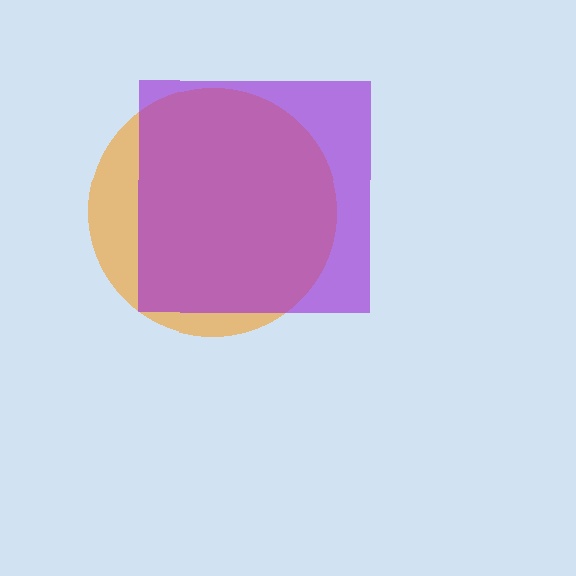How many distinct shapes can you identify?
There are 2 distinct shapes: an orange circle, a purple square.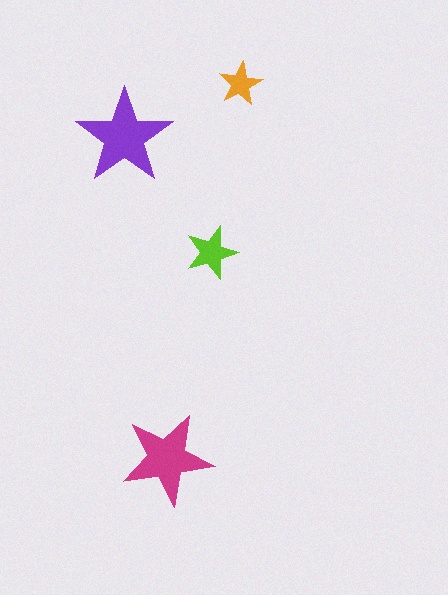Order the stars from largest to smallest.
the purple one, the magenta one, the lime one, the orange one.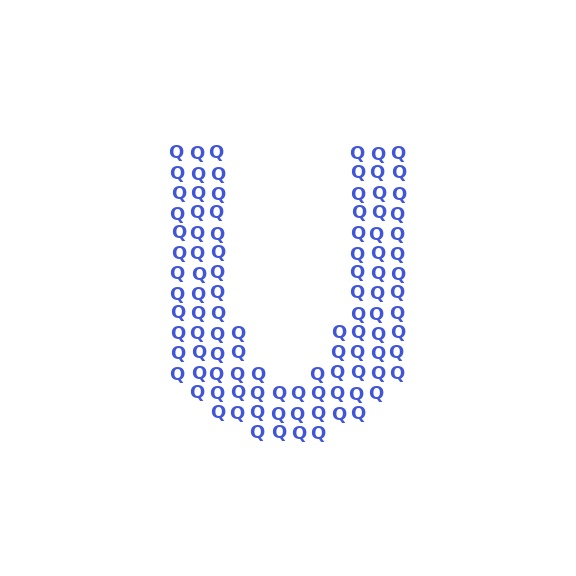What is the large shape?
The large shape is the letter U.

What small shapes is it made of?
It is made of small letter Q's.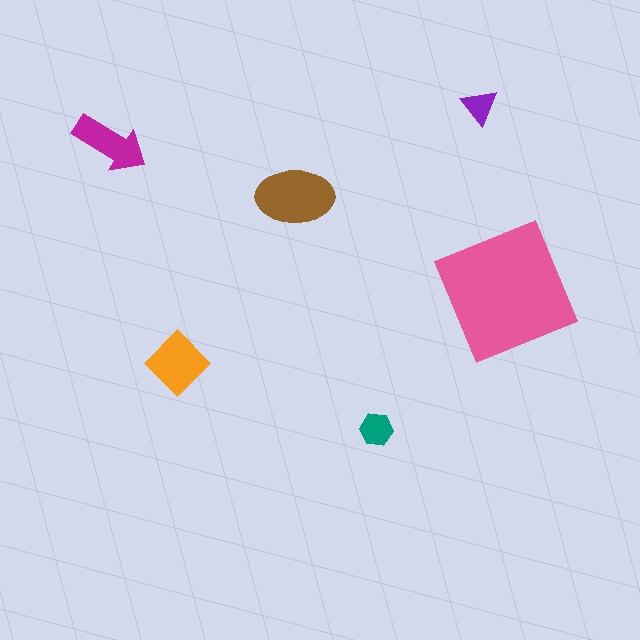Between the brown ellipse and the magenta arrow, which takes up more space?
The brown ellipse.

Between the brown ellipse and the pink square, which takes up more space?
The pink square.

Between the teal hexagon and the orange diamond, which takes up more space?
The orange diamond.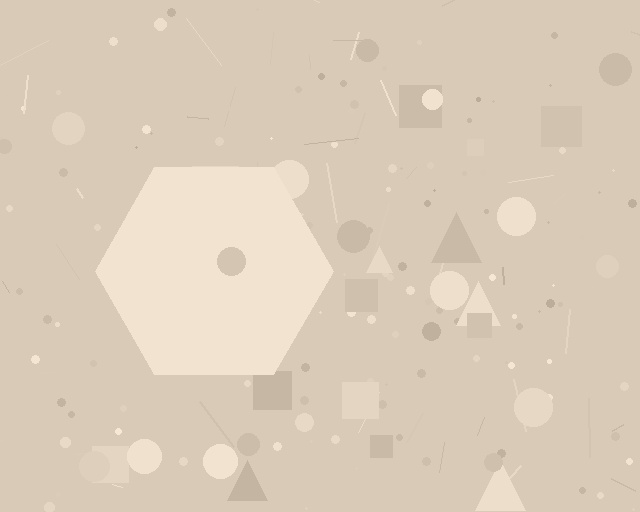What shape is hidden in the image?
A hexagon is hidden in the image.